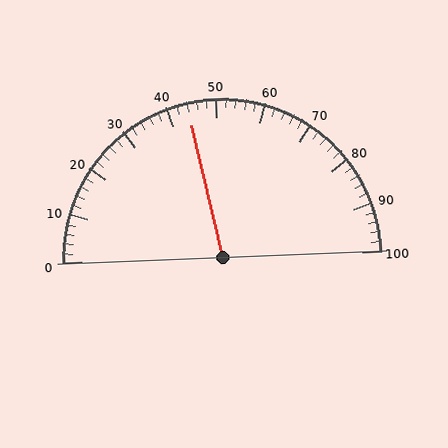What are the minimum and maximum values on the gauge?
The gauge ranges from 0 to 100.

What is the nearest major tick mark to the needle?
The nearest major tick mark is 40.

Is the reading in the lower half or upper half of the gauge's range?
The reading is in the lower half of the range (0 to 100).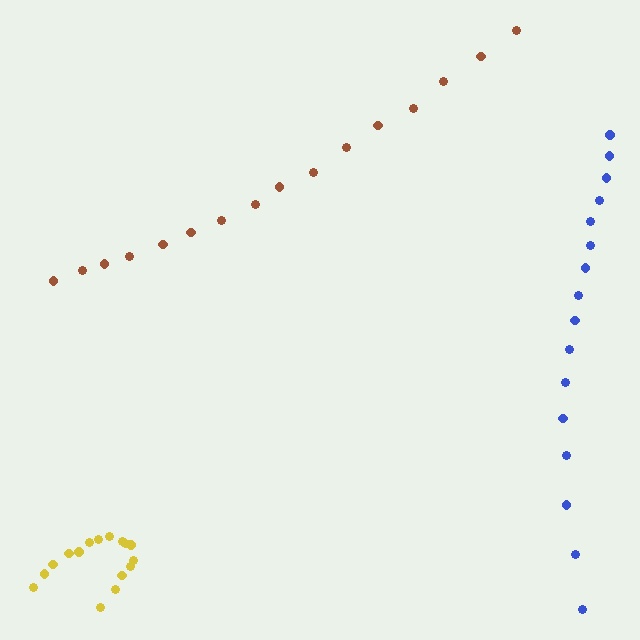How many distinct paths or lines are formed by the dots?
There are 3 distinct paths.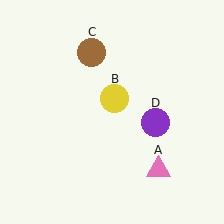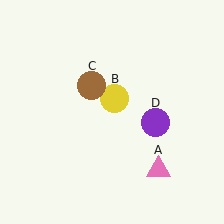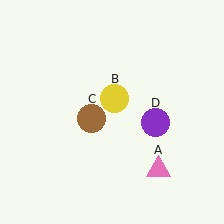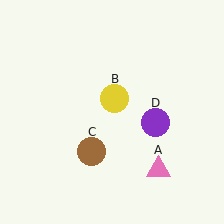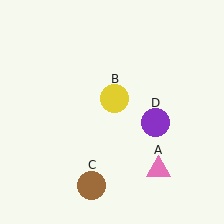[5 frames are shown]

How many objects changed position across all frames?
1 object changed position: brown circle (object C).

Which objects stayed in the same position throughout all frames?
Pink triangle (object A) and yellow circle (object B) and purple circle (object D) remained stationary.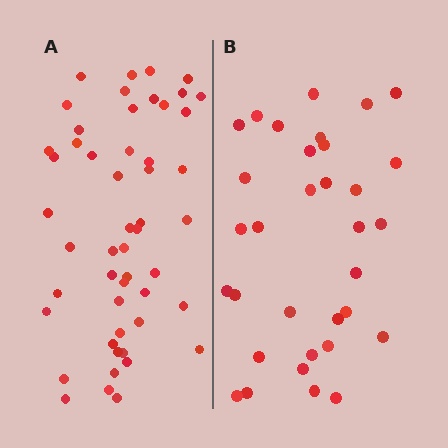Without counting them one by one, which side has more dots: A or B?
Region A (the left region) has more dots.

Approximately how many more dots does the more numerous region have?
Region A has approximately 20 more dots than region B.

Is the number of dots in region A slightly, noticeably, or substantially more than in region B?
Region A has substantially more. The ratio is roughly 1.5 to 1.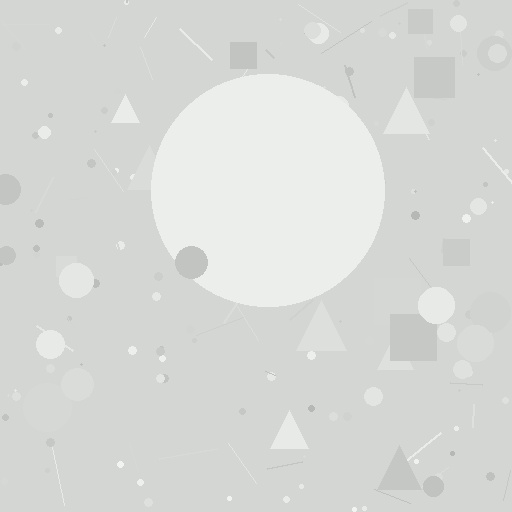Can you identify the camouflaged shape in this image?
The camouflaged shape is a circle.